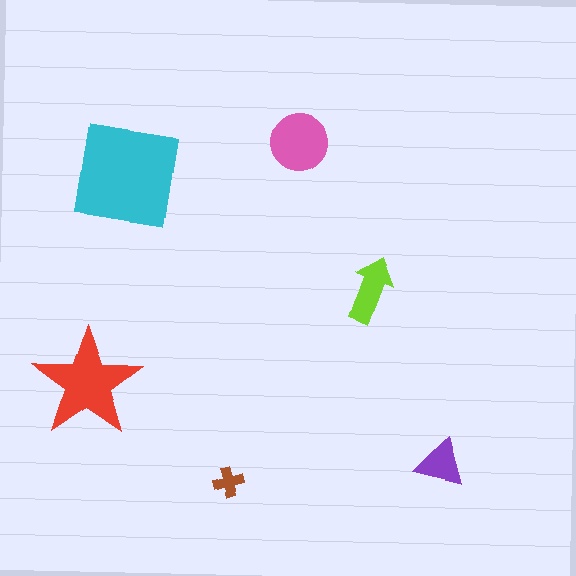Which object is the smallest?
The brown cross.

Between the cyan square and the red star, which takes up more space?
The cyan square.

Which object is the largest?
The cyan square.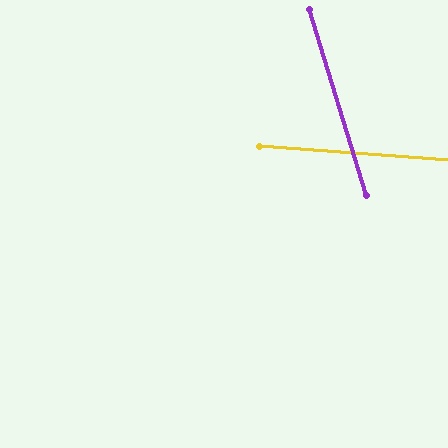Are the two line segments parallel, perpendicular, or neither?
Neither parallel nor perpendicular — they differ by about 69°.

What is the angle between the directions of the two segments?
Approximately 69 degrees.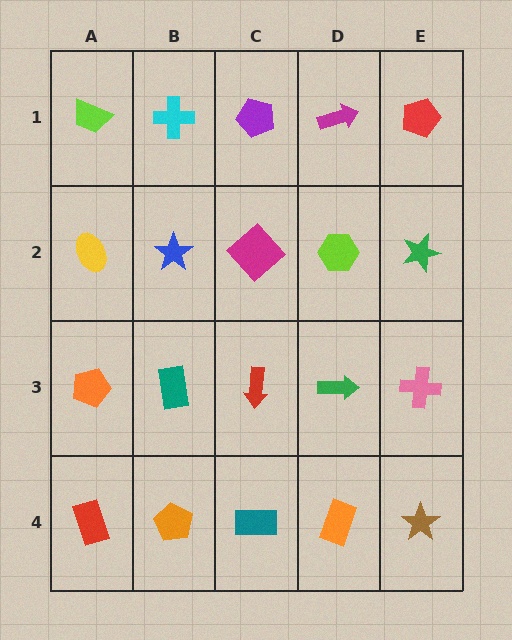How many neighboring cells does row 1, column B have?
3.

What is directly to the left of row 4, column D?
A teal rectangle.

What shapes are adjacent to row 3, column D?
A lime hexagon (row 2, column D), an orange rectangle (row 4, column D), a red arrow (row 3, column C), a pink cross (row 3, column E).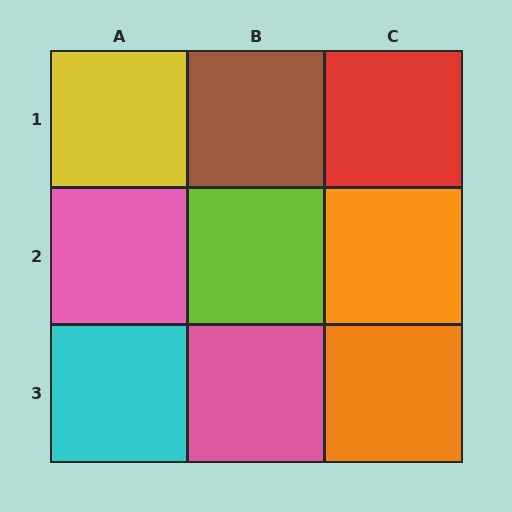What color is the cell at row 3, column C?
Orange.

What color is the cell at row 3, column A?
Cyan.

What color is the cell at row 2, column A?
Pink.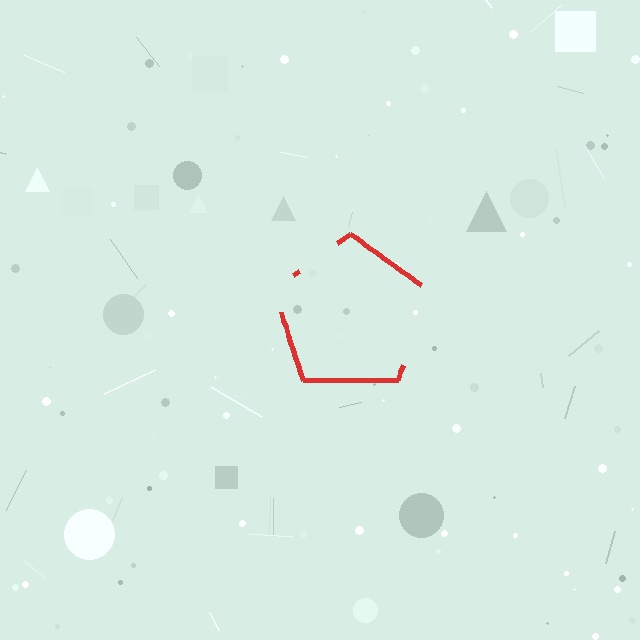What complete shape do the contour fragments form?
The contour fragments form a pentagon.